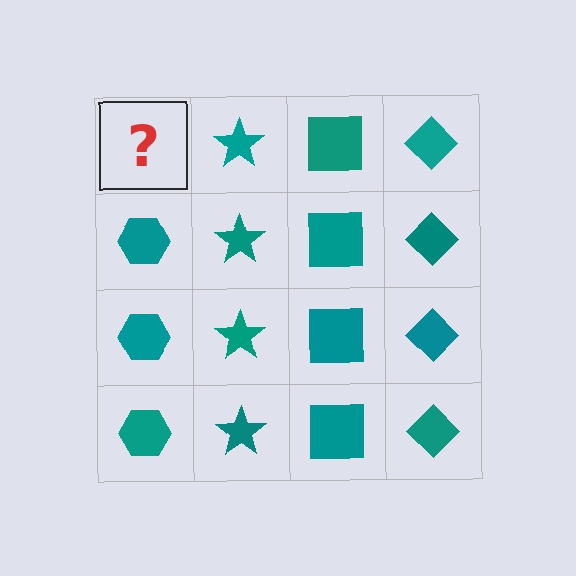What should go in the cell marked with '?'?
The missing cell should contain a teal hexagon.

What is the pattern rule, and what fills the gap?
The rule is that each column has a consistent shape. The gap should be filled with a teal hexagon.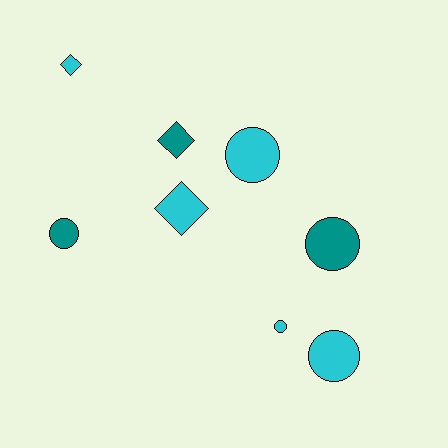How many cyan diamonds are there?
There are 2 cyan diamonds.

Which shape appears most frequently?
Circle, with 5 objects.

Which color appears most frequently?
Cyan, with 5 objects.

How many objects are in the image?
There are 8 objects.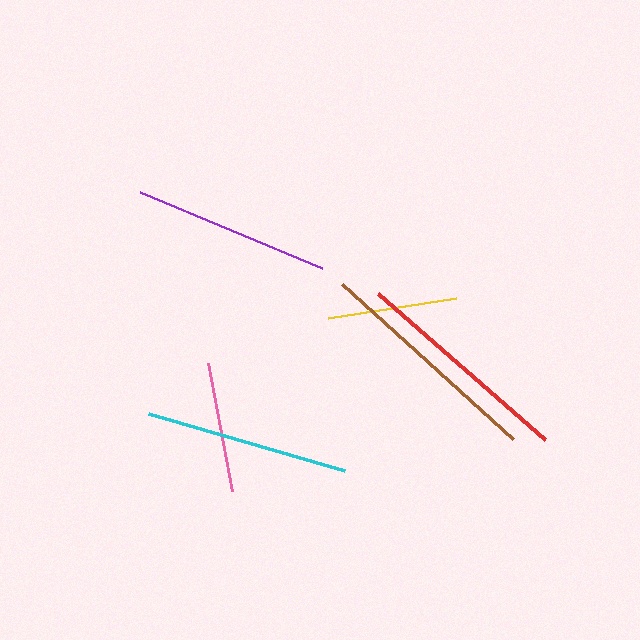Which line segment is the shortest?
The yellow line is the shortest at approximately 129 pixels.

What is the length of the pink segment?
The pink segment is approximately 130 pixels long.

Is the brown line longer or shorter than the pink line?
The brown line is longer than the pink line.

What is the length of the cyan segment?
The cyan segment is approximately 204 pixels long.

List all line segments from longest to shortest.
From longest to shortest: brown, red, cyan, purple, pink, yellow.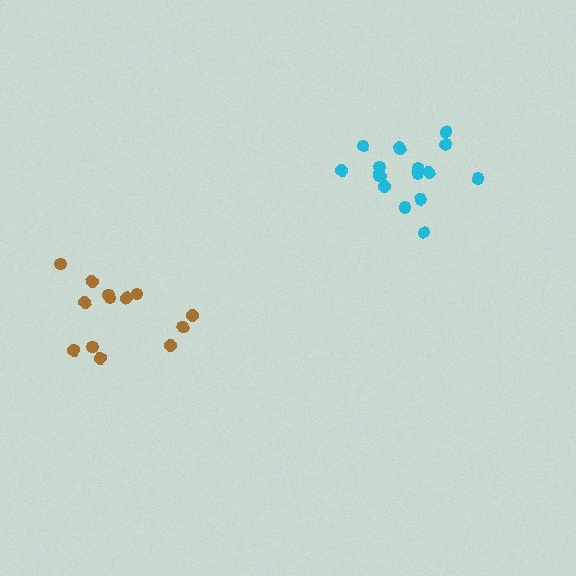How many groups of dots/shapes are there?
There are 2 groups.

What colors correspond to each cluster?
The clusters are colored: cyan, brown.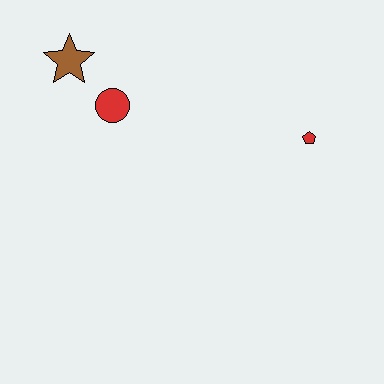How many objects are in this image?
There are 3 objects.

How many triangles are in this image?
There are no triangles.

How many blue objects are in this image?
There are no blue objects.